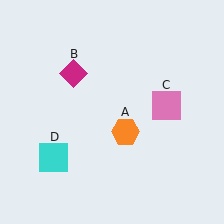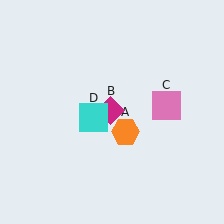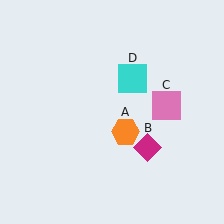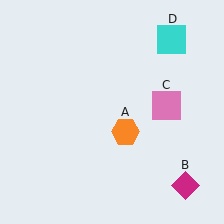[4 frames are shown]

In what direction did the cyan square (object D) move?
The cyan square (object D) moved up and to the right.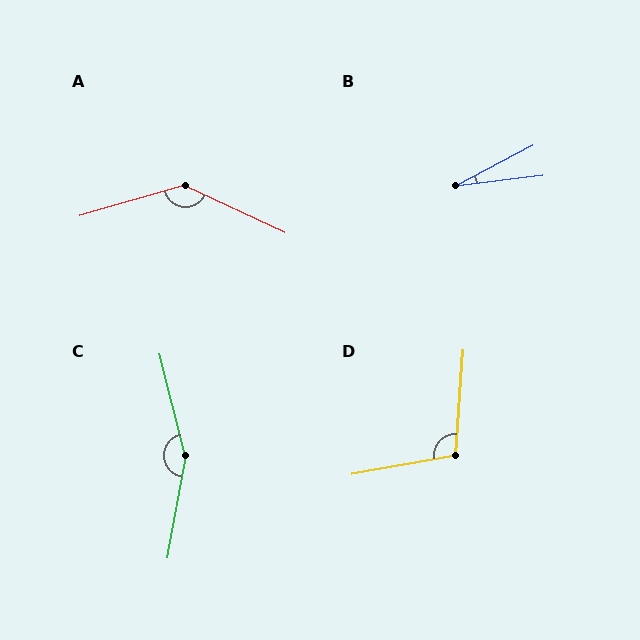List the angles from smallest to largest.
B (21°), D (104°), A (139°), C (156°).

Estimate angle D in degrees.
Approximately 104 degrees.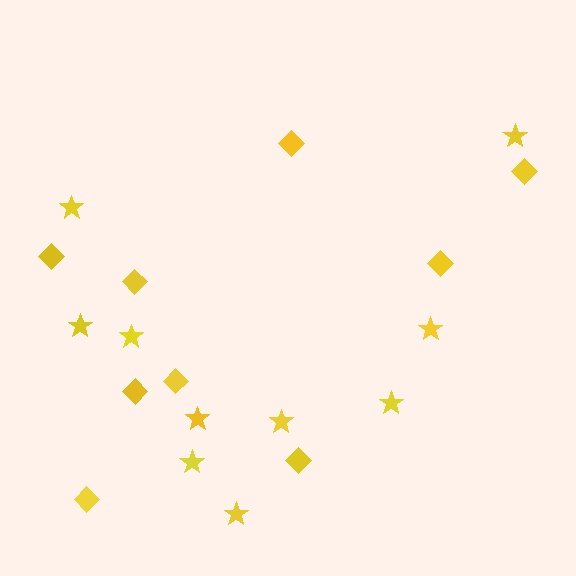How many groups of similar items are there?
There are 2 groups: one group of diamonds (9) and one group of stars (10).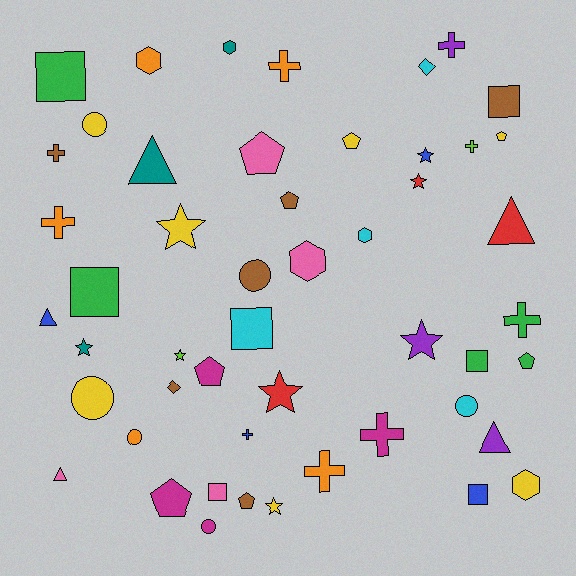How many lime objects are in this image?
There are 2 lime objects.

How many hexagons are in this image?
There are 5 hexagons.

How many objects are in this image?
There are 50 objects.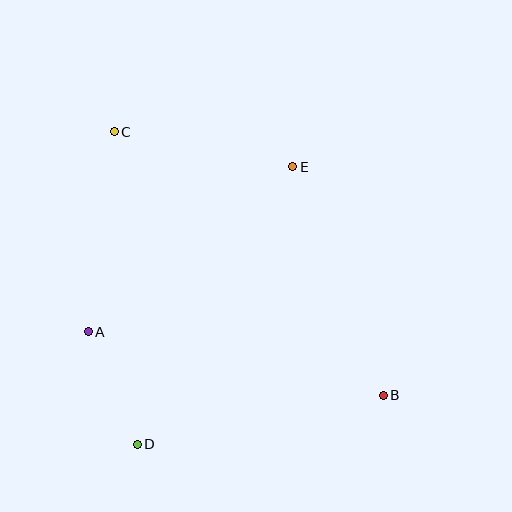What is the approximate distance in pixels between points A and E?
The distance between A and E is approximately 262 pixels.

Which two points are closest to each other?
Points A and D are closest to each other.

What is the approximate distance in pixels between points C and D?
The distance between C and D is approximately 313 pixels.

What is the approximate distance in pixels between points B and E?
The distance between B and E is approximately 246 pixels.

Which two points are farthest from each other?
Points B and C are farthest from each other.